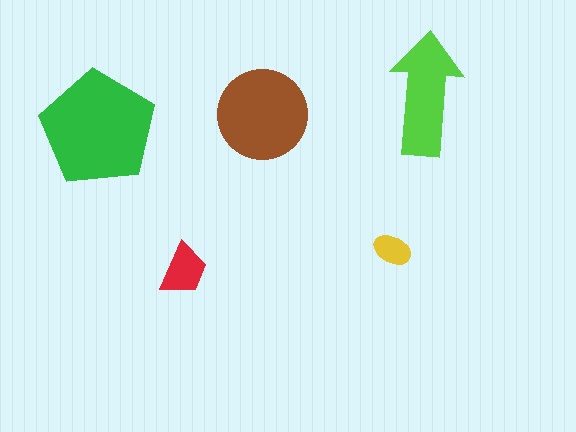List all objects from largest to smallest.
The green pentagon, the brown circle, the lime arrow, the red trapezoid, the yellow ellipse.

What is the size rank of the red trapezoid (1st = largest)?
4th.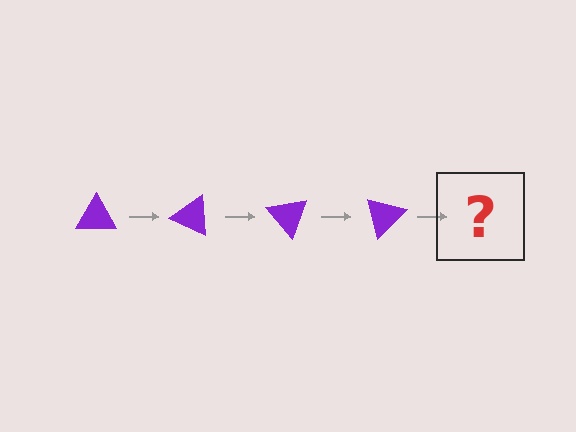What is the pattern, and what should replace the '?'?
The pattern is that the triangle rotates 25 degrees each step. The '?' should be a purple triangle rotated 100 degrees.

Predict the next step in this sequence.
The next step is a purple triangle rotated 100 degrees.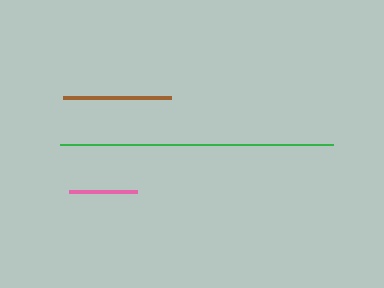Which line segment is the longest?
The green line is the longest at approximately 273 pixels.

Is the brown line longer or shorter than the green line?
The green line is longer than the brown line.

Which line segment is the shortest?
The pink line is the shortest at approximately 68 pixels.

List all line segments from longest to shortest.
From longest to shortest: green, brown, pink.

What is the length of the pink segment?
The pink segment is approximately 68 pixels long.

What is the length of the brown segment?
The brown segment is approximately 108 pixels long.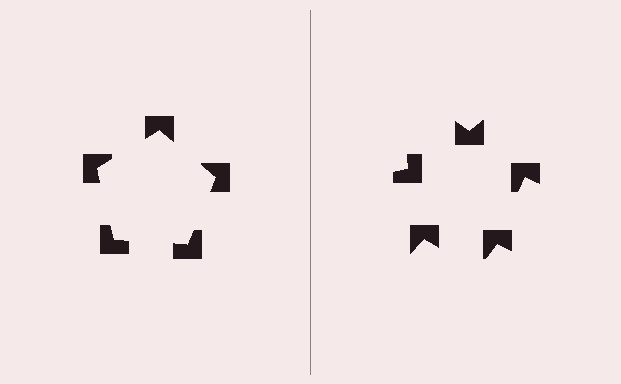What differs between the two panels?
The notched squares are positioned identically on both sides; only the wedge orientations differ. On the left they align to a pentagon; on the right they are misaligned.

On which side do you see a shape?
An illusory pentagon appears on the left side. On the right side the wedge cuts are rotated, so no coherent shape forms.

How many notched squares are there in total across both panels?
10 — 5 on each side.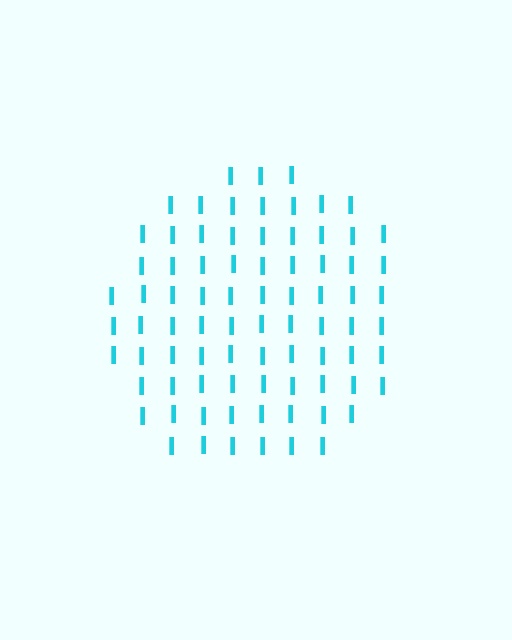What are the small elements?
The small elements are letter I's.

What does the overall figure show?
The overall figure shows a circle.